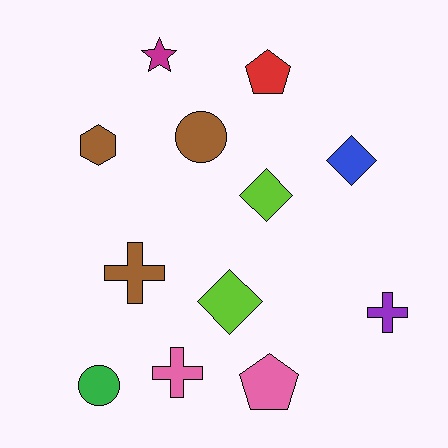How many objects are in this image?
There are 12 objects.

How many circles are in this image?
There are 2 circles.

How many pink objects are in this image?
There are 2 pink objects.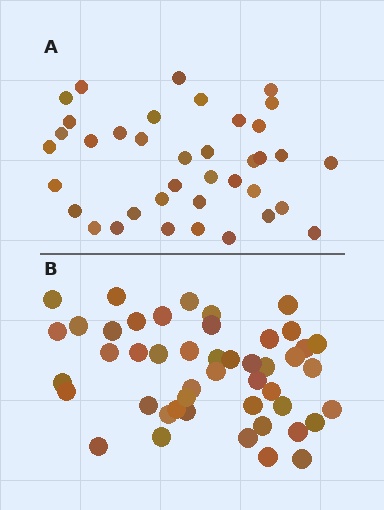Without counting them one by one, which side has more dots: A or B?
Region B (the bottom region) has more dots.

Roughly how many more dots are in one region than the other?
Region B has roughly 8 or so more dots than region A.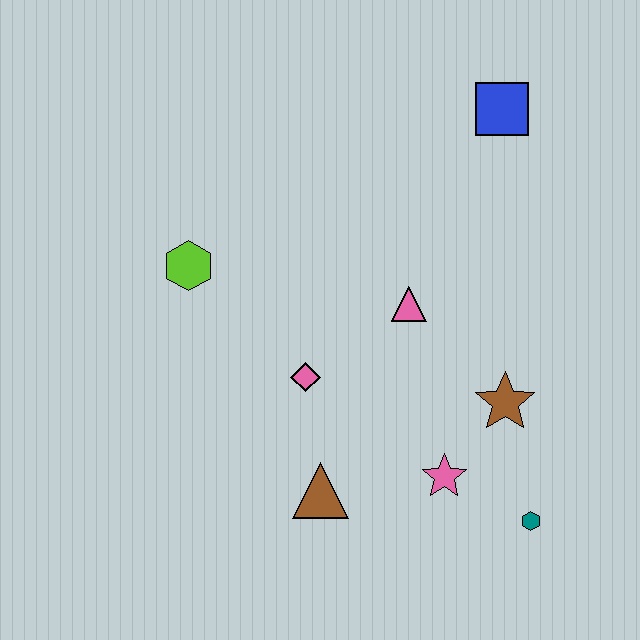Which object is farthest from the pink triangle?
The teal hexagon is farthest from the pink triangle.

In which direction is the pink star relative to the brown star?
The pink star is below the brown star.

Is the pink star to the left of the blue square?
Yes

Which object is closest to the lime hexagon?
The pink diamond is closest to the lime hexagon.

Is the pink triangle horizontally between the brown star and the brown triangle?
Yes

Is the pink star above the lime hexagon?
No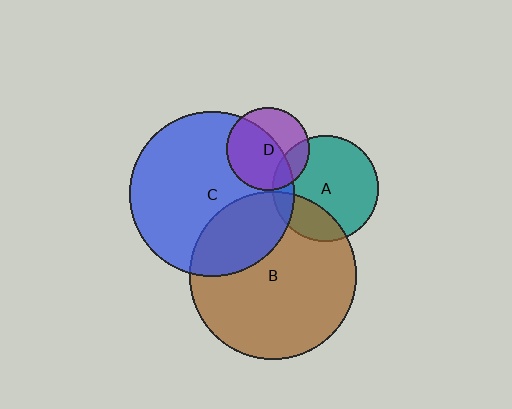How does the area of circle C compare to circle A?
Approximately 2.4 times.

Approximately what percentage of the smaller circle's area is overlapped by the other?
Approximately 30%.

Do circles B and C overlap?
Yes.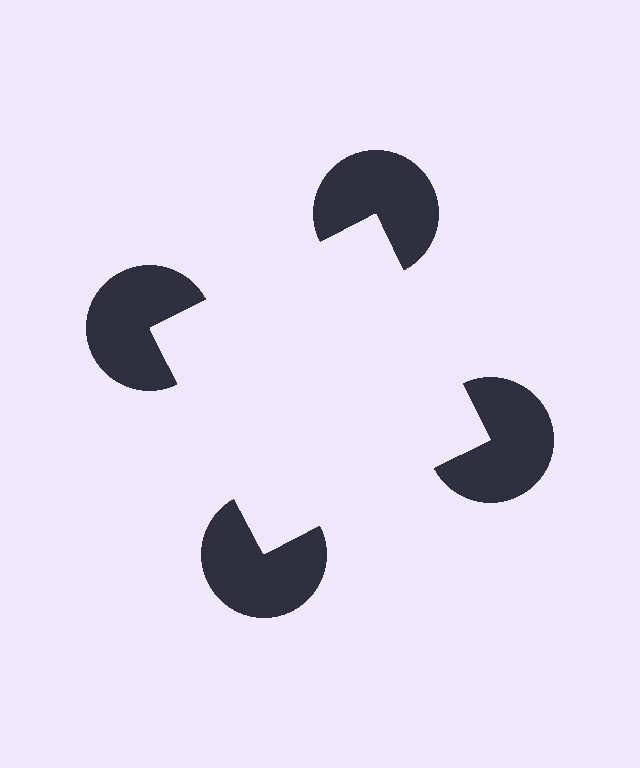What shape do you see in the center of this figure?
An illusory square — its edges are inferred from the aligned wedge cuts in the pac-man discs, not physically drawn.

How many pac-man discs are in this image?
There are 4 — one at each vertex of the illusory square.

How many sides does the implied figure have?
4 sides.